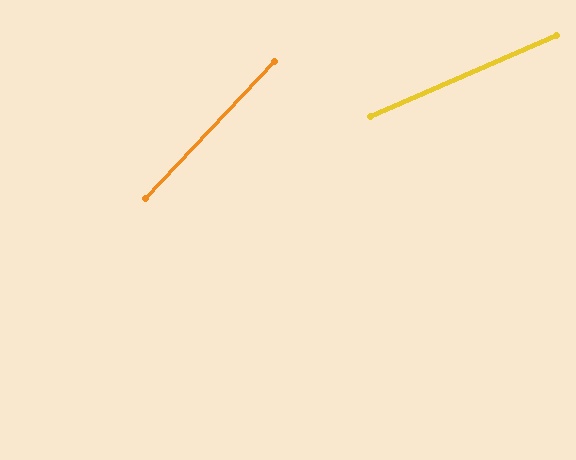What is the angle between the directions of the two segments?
Approximately 23 degrees.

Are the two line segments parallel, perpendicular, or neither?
Neither parallel nor perpendicular — they differ by about 23°.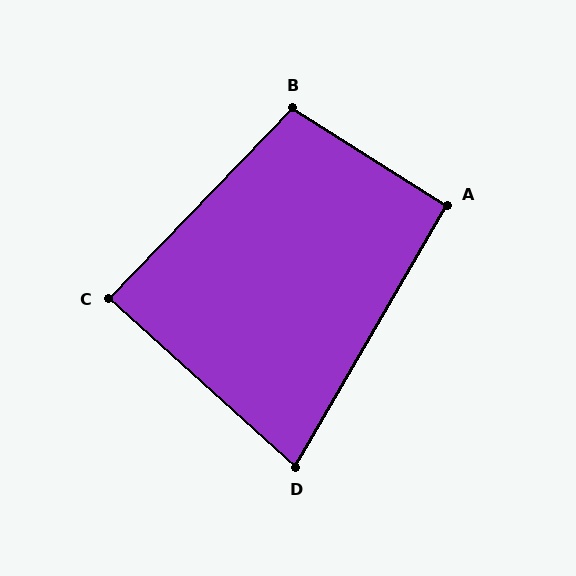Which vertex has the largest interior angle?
B, at approximately 102 degrees.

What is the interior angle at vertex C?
Approximately 88 degrees (approximately right).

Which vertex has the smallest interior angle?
D, at approximately 78 degrees.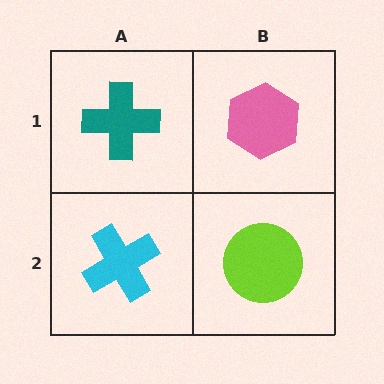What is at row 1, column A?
A teal cross.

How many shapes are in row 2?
2 shapes.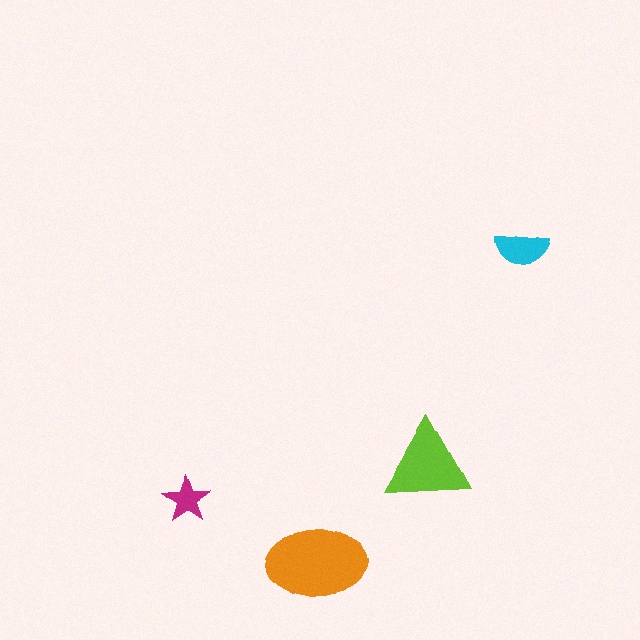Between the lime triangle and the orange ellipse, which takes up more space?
The orange ellipse.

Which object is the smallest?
The magenta star.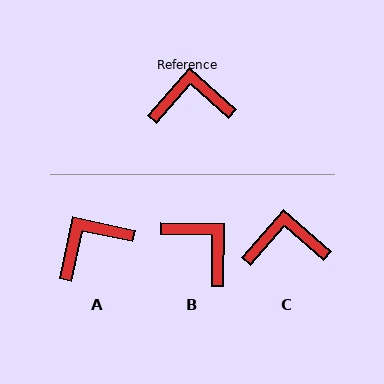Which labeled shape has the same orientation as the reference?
C.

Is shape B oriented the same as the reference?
No, it is off by about 49 degrees.